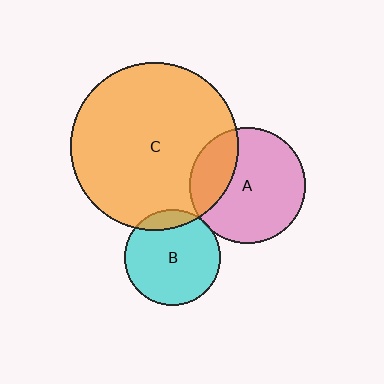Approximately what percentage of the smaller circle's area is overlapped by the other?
Approximately 25%.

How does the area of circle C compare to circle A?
Approximately 2.1 times.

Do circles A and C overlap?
Yes.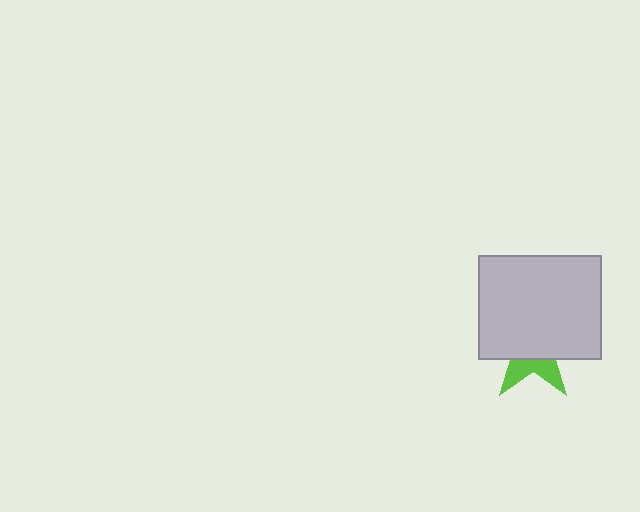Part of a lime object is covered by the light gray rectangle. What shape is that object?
It is a star.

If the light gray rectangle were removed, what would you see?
You would see the complete lime star.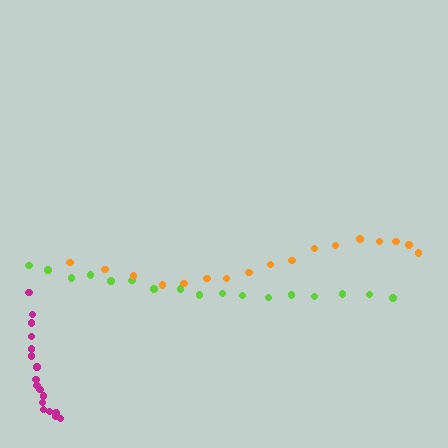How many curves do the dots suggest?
There are 3 distinct paths.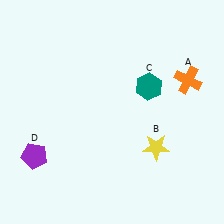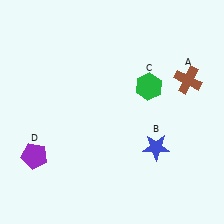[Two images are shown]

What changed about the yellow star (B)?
In Image 1, B is yellow. In Image 2, it changed to blue.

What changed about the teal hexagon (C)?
In Image 1, C is teal. In Image 2, it changed to green.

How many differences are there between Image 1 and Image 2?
There are 3 differences between the two images.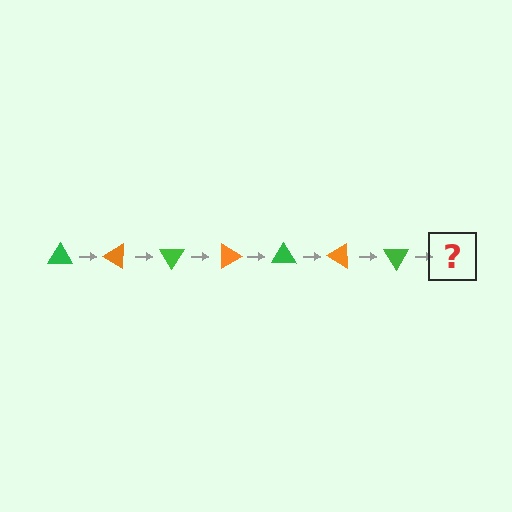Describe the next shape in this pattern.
It should be an orange triangle, rotated 210 degrees from the start.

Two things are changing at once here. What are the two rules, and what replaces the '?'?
The two rules are that it rotates 30 degrees each step and the color cycles through green and orange. The '?' should be an orange triangle, rotated 210 degrees from the start.